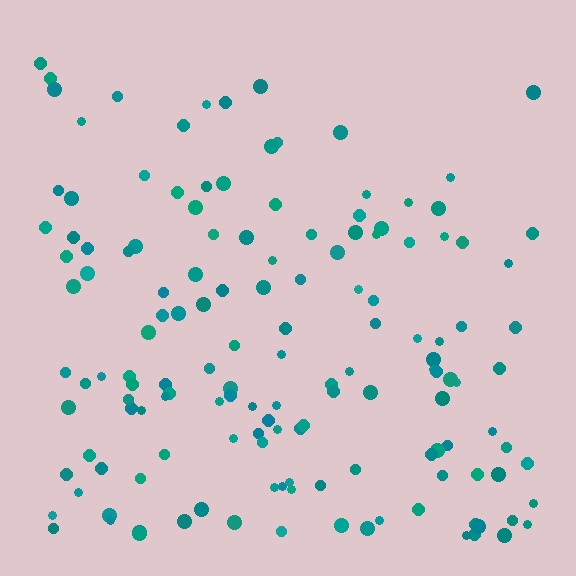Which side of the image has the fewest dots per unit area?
The top.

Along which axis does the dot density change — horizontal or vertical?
Vertical.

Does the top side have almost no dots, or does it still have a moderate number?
Still a moderate number, just noticeably fewer than the bottom.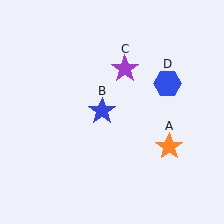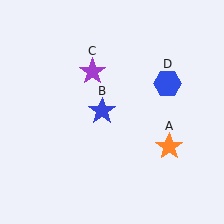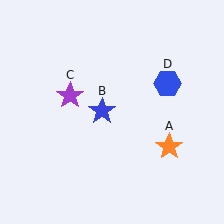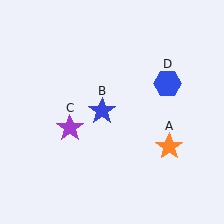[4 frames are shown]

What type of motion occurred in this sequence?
The purple star (object C) rotated counterclockwise around the center of the scene.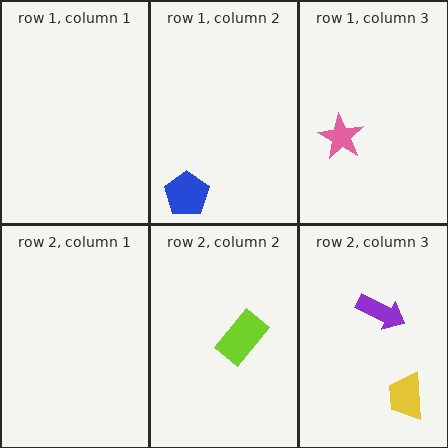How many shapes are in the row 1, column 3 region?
1.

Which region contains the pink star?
The row 1, column 3 region.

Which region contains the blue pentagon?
The row 1, column 2 region.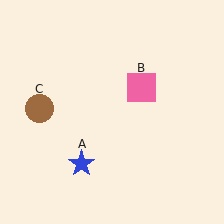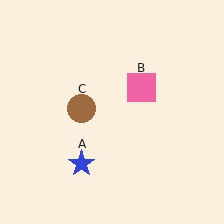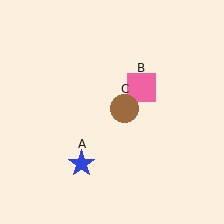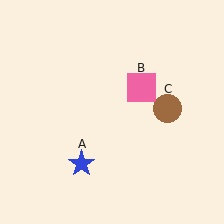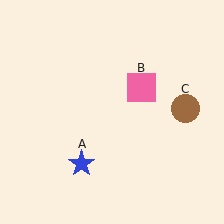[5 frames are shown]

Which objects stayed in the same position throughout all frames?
Blue star (object A) and pink square (object B) remained stationary.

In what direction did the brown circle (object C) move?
The brown circle (object C) moved right.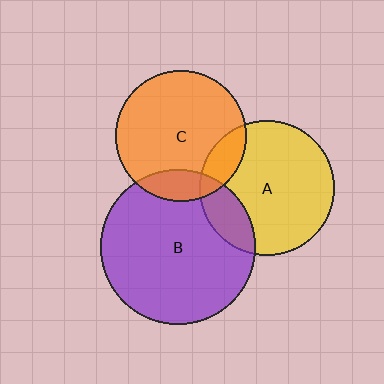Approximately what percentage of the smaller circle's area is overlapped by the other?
Approximately 15%.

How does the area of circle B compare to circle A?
Approximately 1.3 times.